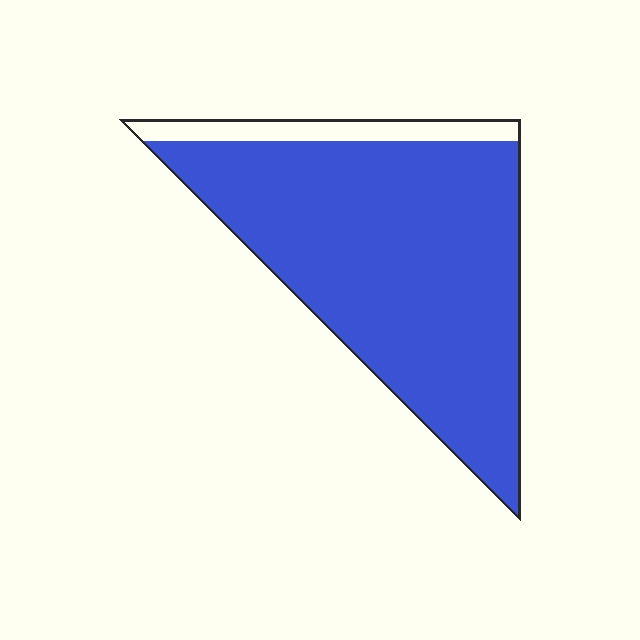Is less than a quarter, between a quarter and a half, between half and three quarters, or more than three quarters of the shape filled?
More than three quarters.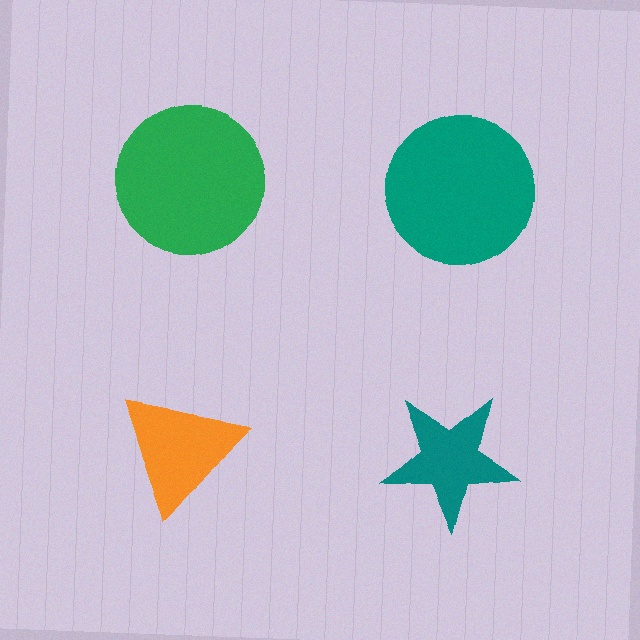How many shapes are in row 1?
2 shapes.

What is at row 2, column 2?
A teal star.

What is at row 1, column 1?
A green circle.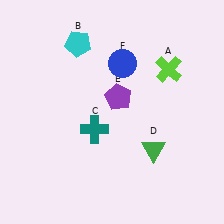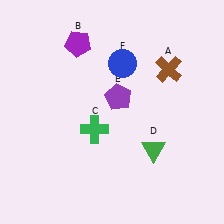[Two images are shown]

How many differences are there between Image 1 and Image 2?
There are 3 differences between the two images.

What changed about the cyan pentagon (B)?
In Image 1, B is cyan. In Image 2, it changed to purple.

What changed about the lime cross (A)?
In Image 1, A is lime. In Image 2, it changed to brown.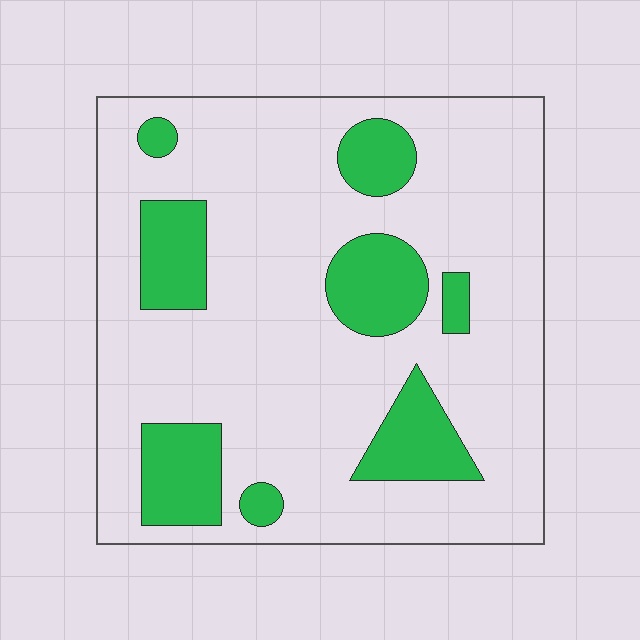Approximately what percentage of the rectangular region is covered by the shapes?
Approximately 20%.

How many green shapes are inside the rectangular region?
8.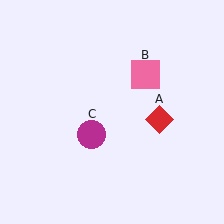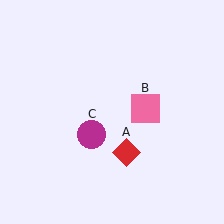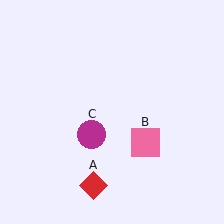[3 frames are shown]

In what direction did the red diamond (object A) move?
The red diamond (object A) moved down and to the left.